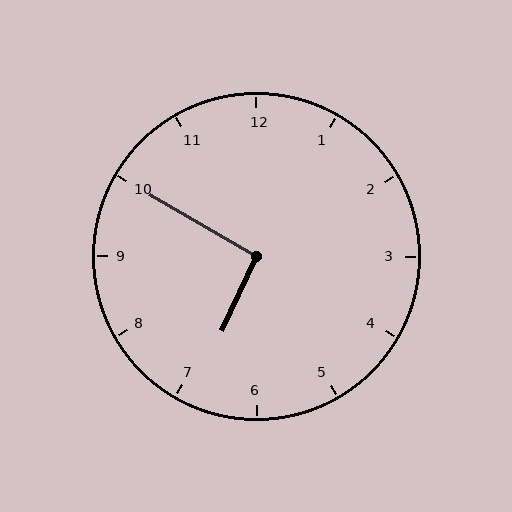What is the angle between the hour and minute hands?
Approximately 95 degrees.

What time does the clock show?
6:50.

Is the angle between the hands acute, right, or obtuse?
It is right.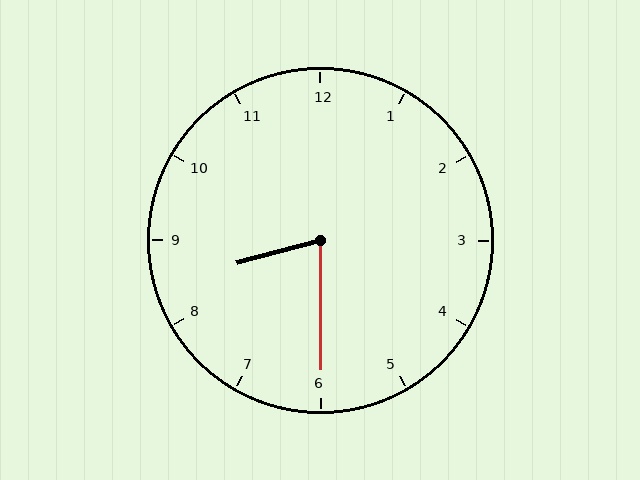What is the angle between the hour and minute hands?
Approximately 75 degrees.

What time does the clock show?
8:30.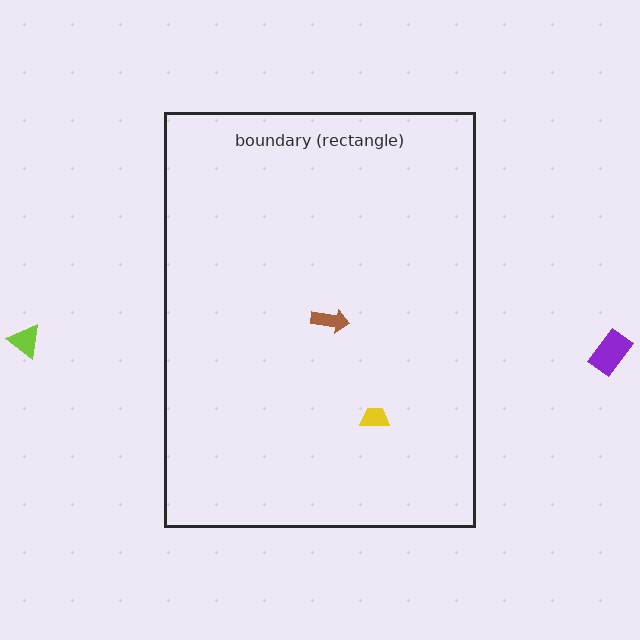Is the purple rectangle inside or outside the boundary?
Outside.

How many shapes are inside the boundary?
2 inside, 2 outside.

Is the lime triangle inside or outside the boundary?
Outside.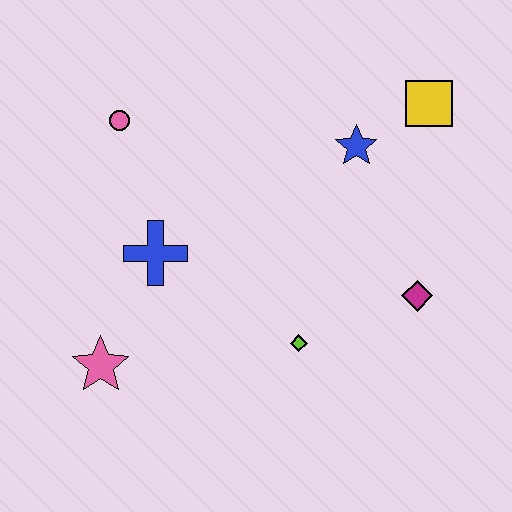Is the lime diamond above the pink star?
Yes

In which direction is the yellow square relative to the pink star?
The yellow square is to the right of the pink star.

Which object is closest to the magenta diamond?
The lime diamond is closest to the magenta diamond.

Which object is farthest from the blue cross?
The yellow square is farthest from the blue cross.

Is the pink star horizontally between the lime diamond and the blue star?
No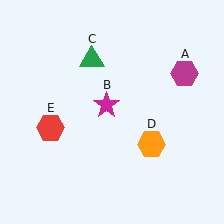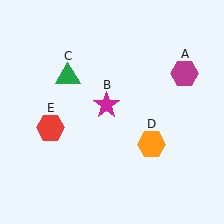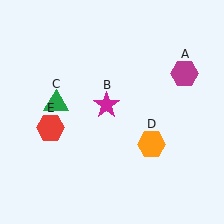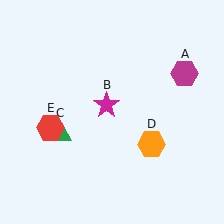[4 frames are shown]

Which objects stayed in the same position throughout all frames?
Magenta hexagon (object A) and magenta star (object B) and orange hexagon (object D) and red hexagon (object E) remained stationary.